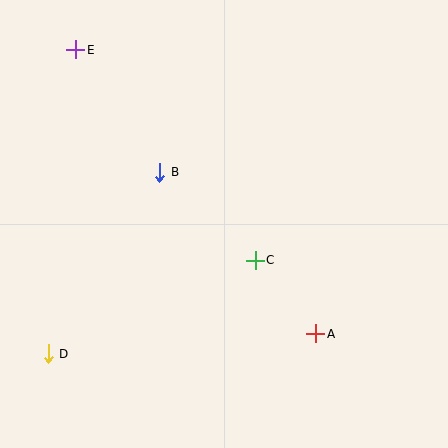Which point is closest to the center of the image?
Point C at (255, 260) is closest to the center.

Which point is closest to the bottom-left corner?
Point D is closest to the bottom-left corner.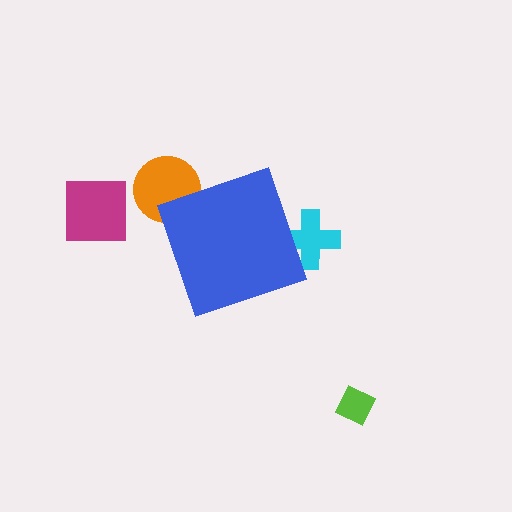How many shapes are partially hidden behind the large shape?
3 shapes are partially hidden.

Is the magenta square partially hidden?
No, the magenta square is fully visible.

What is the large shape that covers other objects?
A blue diamond.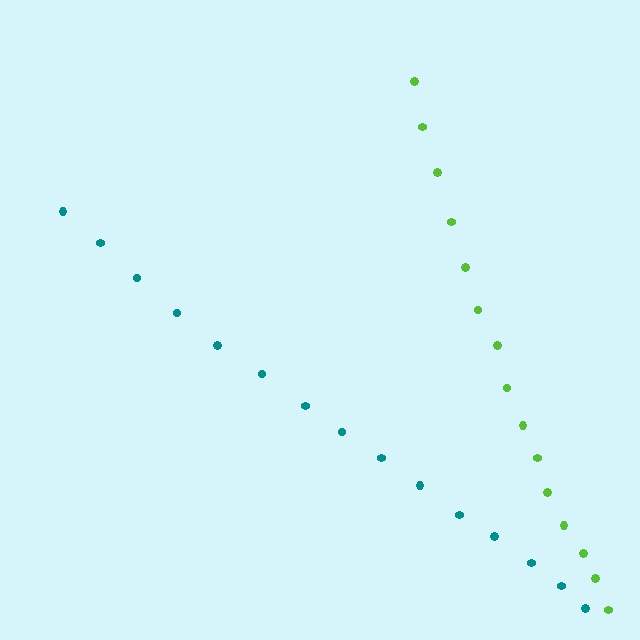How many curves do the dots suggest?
There are 2 distinct paths.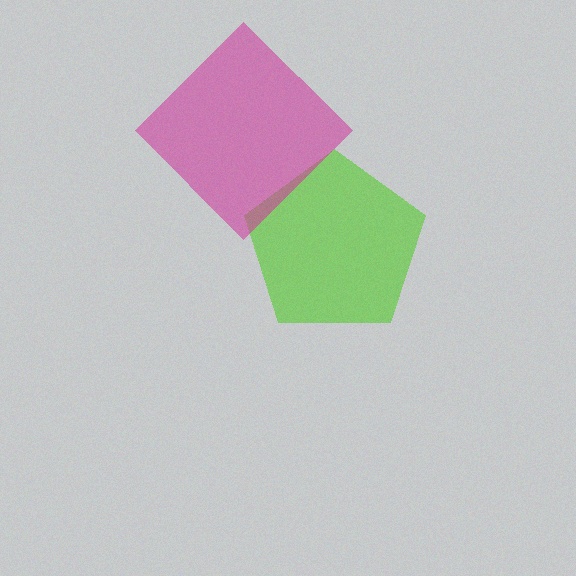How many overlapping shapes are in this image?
There are 2 overlapping shapes in the image.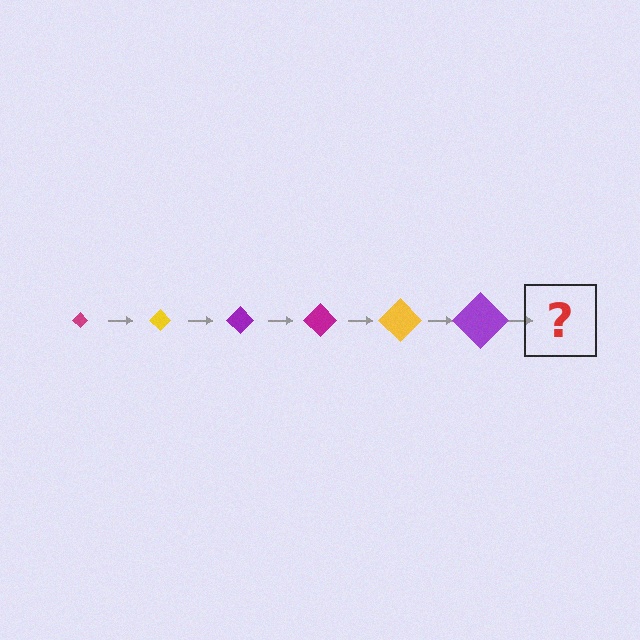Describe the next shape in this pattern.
It should be a magenta diamond, larger than the previous one.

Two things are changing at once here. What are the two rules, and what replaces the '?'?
The two rules are that the diamond grows larger each step and the color cycles through magenta, yellow, and purple. The '?' should be a magenta diamond, larger than the previous one.